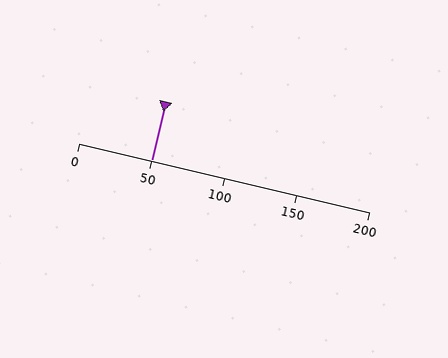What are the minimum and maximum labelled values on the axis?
The axis runs from 0 to 200.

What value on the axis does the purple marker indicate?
The marker indicates approximately 50.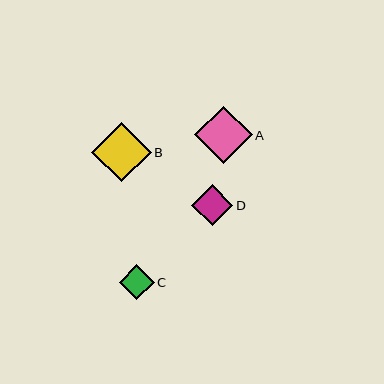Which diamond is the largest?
Diamond B is the largest with a size of approximately 59 pixels.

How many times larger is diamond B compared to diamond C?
Diamond B is approximately 1.7 times the size of diamond C.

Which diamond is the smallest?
Diamond C is the smallest with a size of approximately 35 pixels.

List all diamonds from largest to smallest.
From largest to smallest: B, A, D, C.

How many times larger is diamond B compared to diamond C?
Diamond B is approximately 1.7 times the size of diamond C.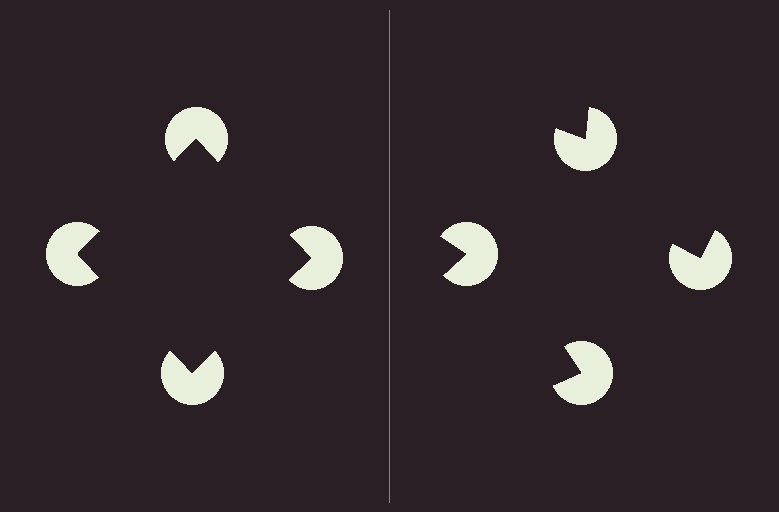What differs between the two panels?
The pac-man discs are positioned identically on both sides; only the wedge orientations differ. On the left they align to a square; on the right they are misaligned.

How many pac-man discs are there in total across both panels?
8 — 4 on each side.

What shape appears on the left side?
An illusory square.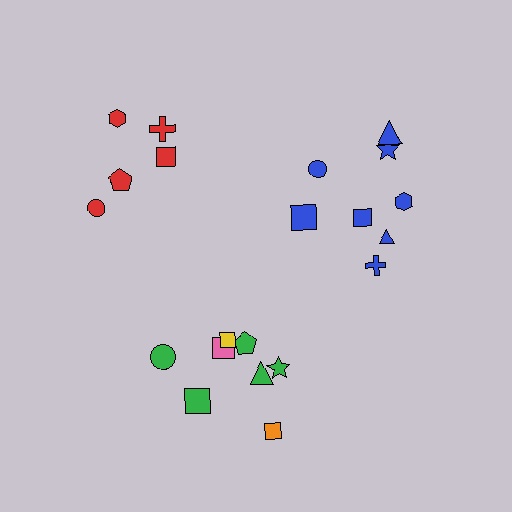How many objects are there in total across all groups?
There are 21 objects.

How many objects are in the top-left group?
There are 5 objects.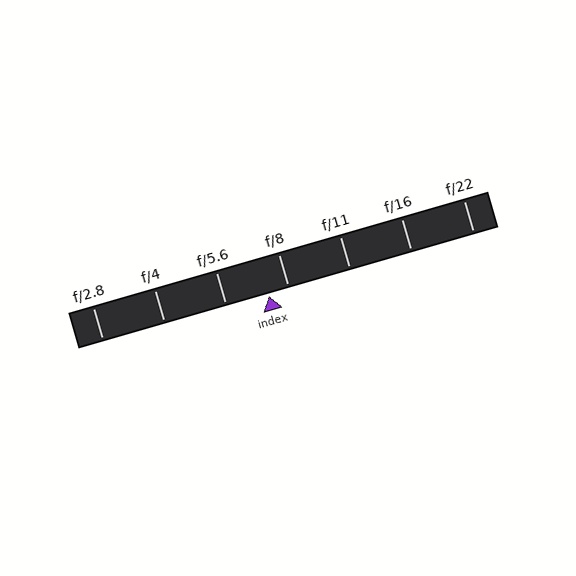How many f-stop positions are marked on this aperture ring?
There are 7 f-stop positions marked.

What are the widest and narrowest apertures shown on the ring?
The widest aperture shown is f/2.8 and the narrowest is f/22.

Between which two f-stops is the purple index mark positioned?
The index mark is between f/5.6 and f/8.